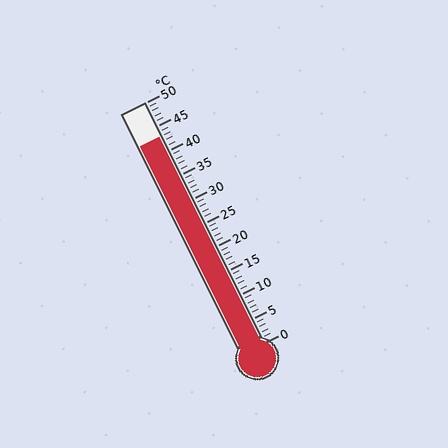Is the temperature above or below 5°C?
The temperature is above 5°C.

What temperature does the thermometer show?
The thermometer shows approximately 43°C.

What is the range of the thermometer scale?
The thermometer scale ranges from 0°C to 50°C.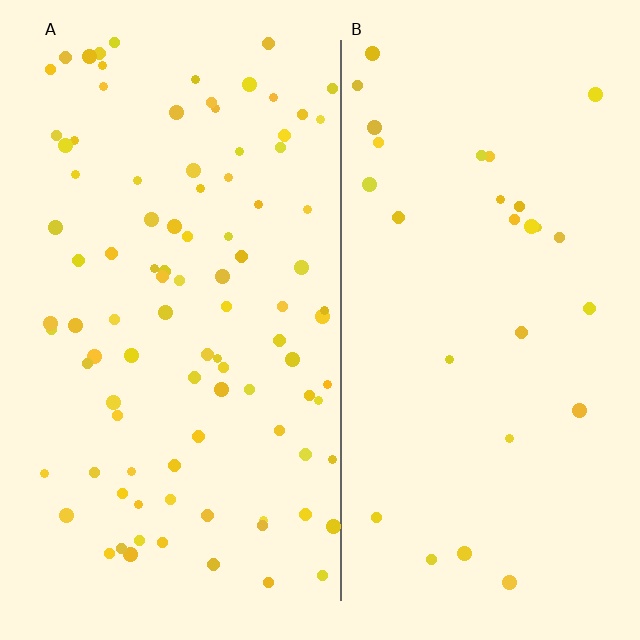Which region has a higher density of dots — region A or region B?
A (the left).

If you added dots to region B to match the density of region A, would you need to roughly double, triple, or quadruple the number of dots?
Approximately triple.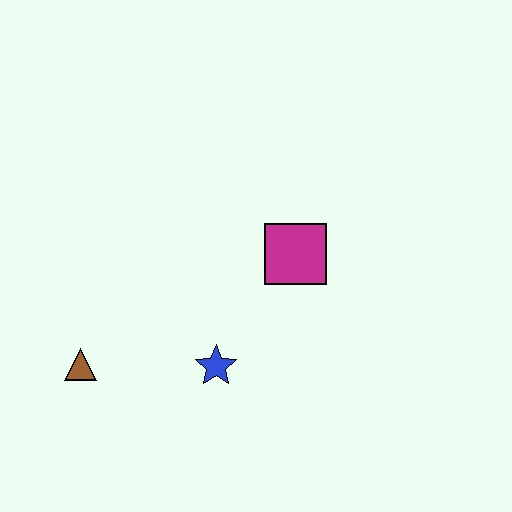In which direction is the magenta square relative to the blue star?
The magenta square is above the blue star.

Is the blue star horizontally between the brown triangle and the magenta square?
Yes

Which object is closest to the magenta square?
The blue star is closest to the magenta square.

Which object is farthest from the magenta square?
The brown triangle is farthest from the magenta square.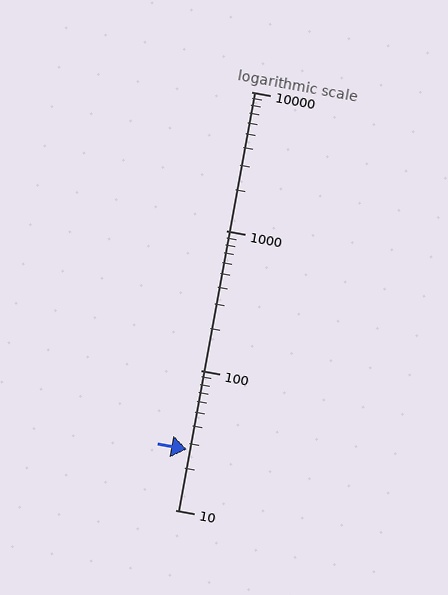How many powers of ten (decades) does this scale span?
The scale spans 3 decades, from 10 to 10000.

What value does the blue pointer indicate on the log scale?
The pointer indicates approximately 27.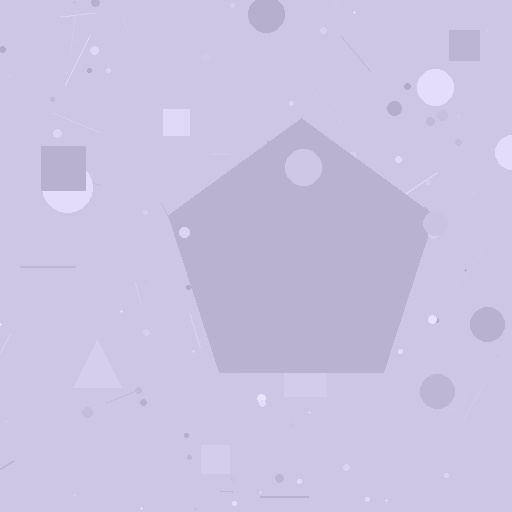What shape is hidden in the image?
A pentagon is hidden in the image.